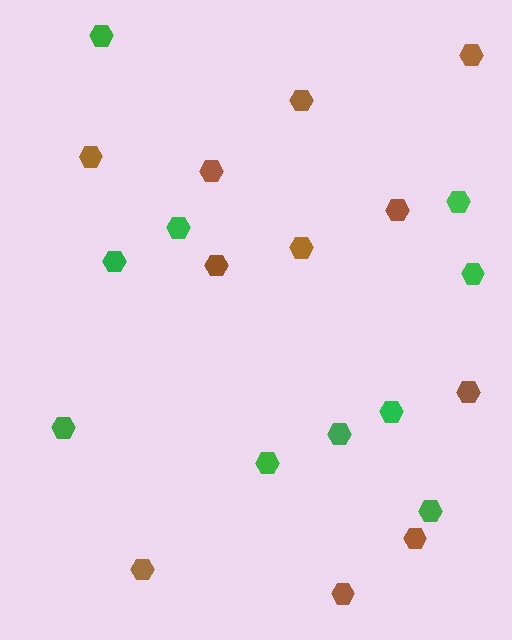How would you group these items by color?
There are 2 groups: one group of green hexagons (10) and one group of brown hexagons (11).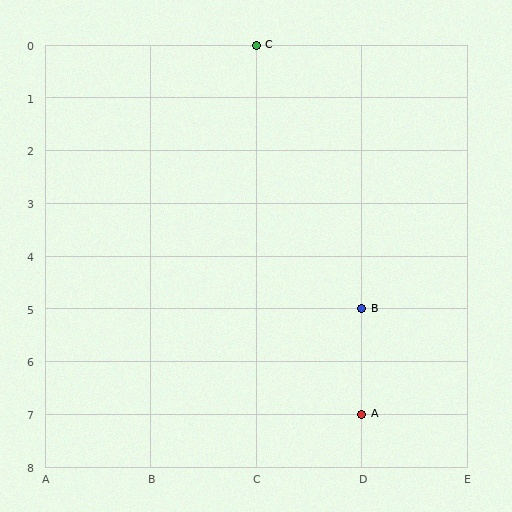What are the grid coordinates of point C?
Point C is at grid coordinates (C, 0).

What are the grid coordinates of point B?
Point B is at grid coordinates (D, 5).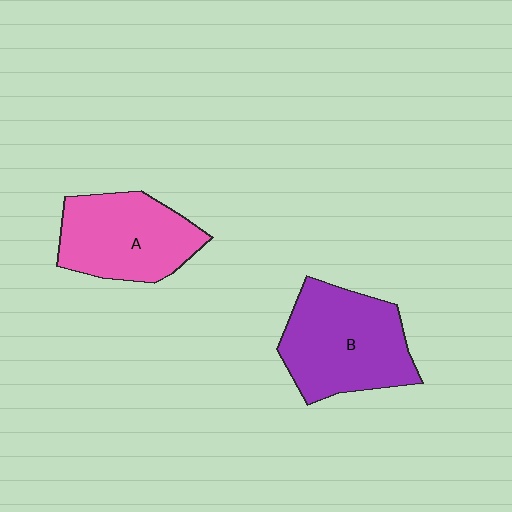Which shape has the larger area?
Shape B (purple).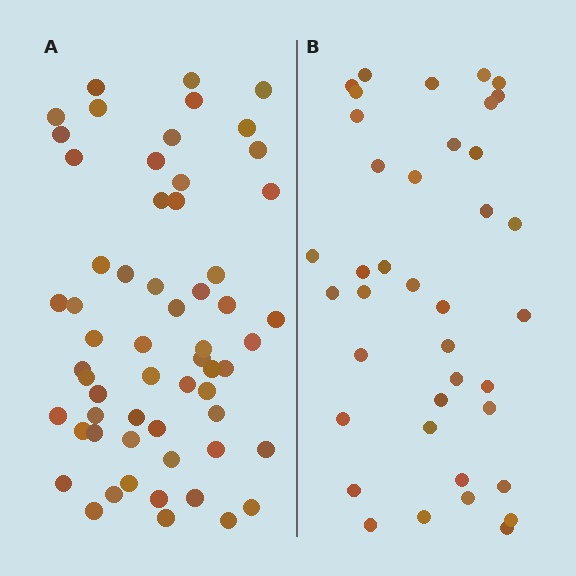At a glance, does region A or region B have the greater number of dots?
Region A (the left region) has more dots.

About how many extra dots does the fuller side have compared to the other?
Region A has approximately 20 more dots than region B.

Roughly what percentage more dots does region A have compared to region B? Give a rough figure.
About 50% more.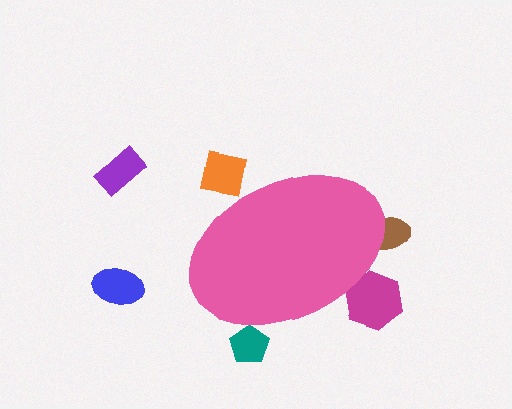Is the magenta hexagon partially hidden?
Yes, the magenta hexagon is partially hidden behind the pink ellipse.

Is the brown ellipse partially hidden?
Yes, the brown ellipse is partially hidden behind the pink ellipse.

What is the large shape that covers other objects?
A pink ellipse.